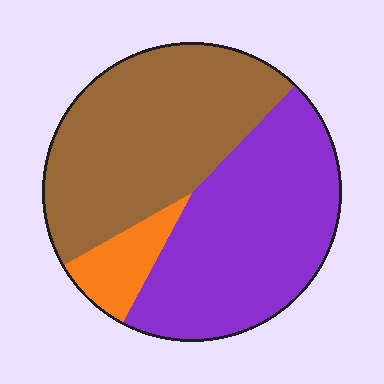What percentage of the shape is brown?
Brown covers 46% of the shape.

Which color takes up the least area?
Orange, at roughly 10%.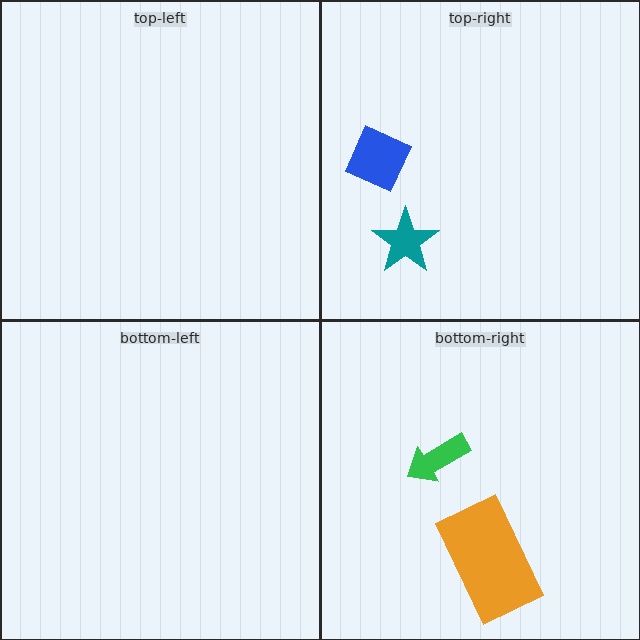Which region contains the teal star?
The top-right region.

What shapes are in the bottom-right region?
The orange rectangle, the green arrow.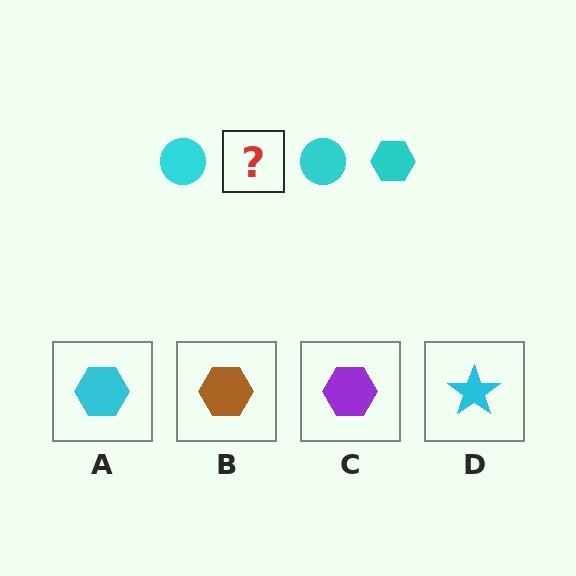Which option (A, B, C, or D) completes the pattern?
A.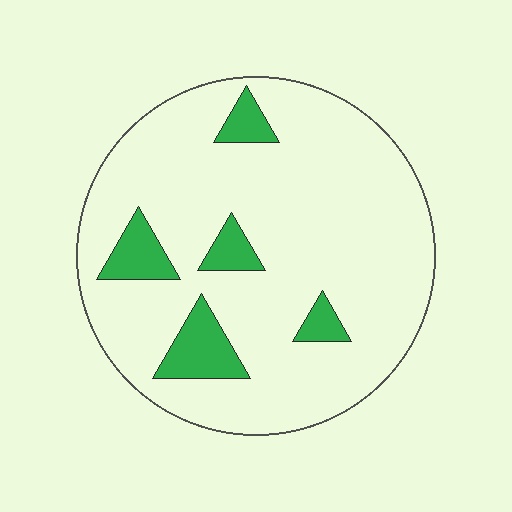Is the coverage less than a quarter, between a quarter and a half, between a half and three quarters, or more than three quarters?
Less than a quarter.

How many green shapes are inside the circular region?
5.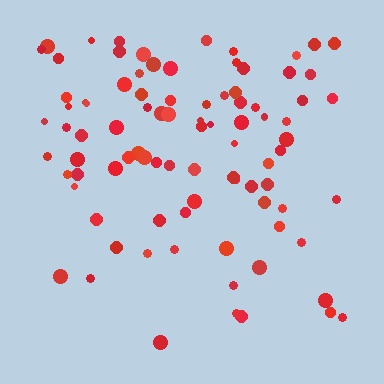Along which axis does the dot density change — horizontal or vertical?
Vertical.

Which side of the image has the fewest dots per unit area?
The bottom.